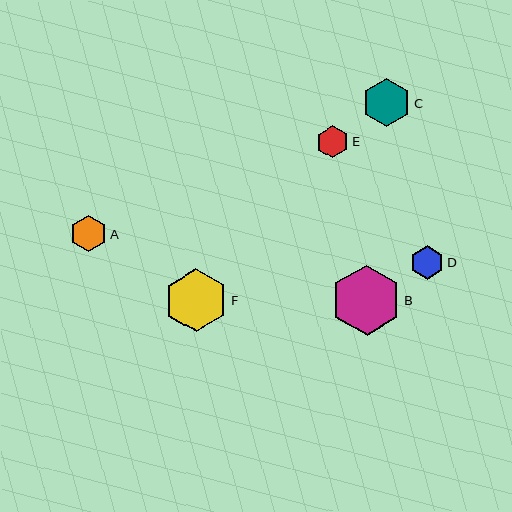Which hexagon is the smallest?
Hexagon E is the smallest with a size of approximately 33 pixels.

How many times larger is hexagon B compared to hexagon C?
Hexagon B is approximately 1.5 times the size of hexagon C.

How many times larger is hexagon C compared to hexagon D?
Hexagon C is approximately 1.4 times the size of hexagon D.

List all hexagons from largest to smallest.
From largest to smallest: B, F, C, A, D, E.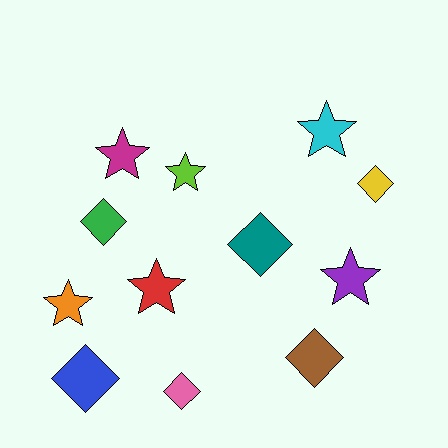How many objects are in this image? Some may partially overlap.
There are 12 objects.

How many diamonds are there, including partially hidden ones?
There are 6 diamonds.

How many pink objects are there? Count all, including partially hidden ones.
There is 1 pink object.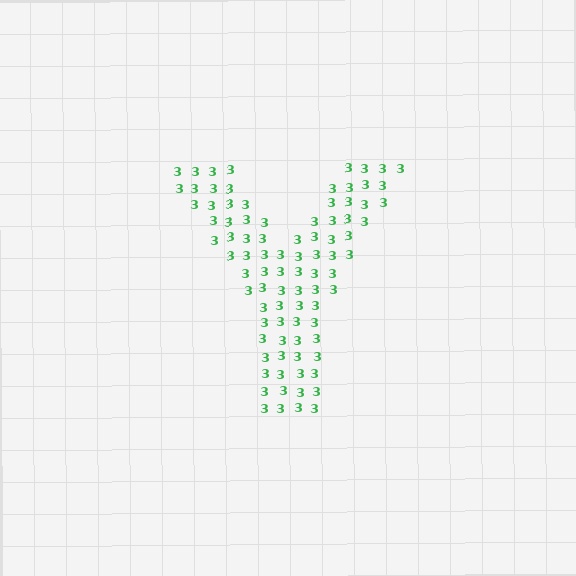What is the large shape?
The large shape is the letter Y.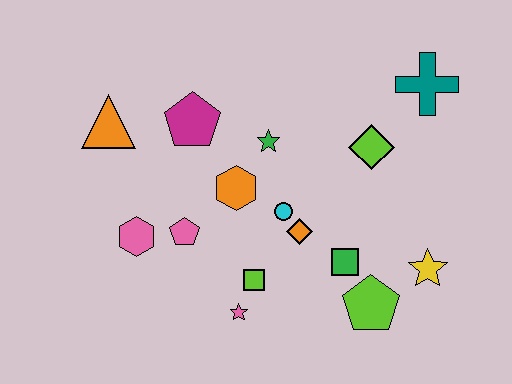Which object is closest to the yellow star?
The lime pentagon is closest to the yellow star.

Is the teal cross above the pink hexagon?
Yes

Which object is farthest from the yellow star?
The orange triangle is farthest from the yellow star.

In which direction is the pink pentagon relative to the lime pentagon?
The pink pentagon is to the left of the lime pentagon.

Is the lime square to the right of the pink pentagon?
Yes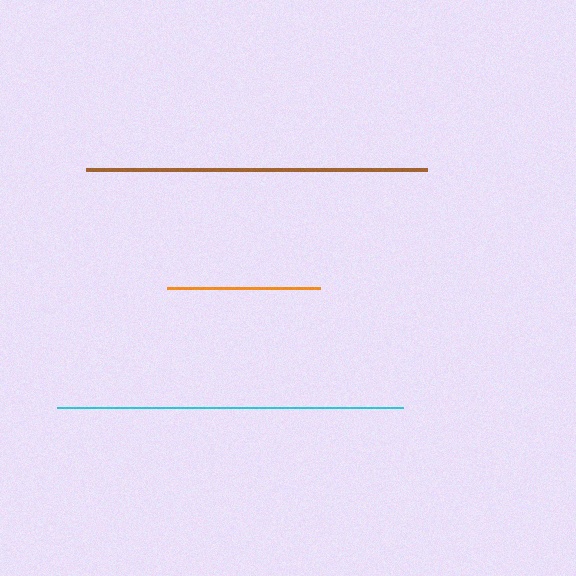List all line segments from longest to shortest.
From longest to shortest: cyan, brown, orange.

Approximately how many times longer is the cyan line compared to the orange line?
The cyan line is approximately 2.3 times the length of the orange line.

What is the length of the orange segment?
The orange segment is approximately 153 pixels long.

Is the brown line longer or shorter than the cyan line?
The cyan line is longer than the brown line.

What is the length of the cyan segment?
The cyan segment is approximately 345 pixels long.